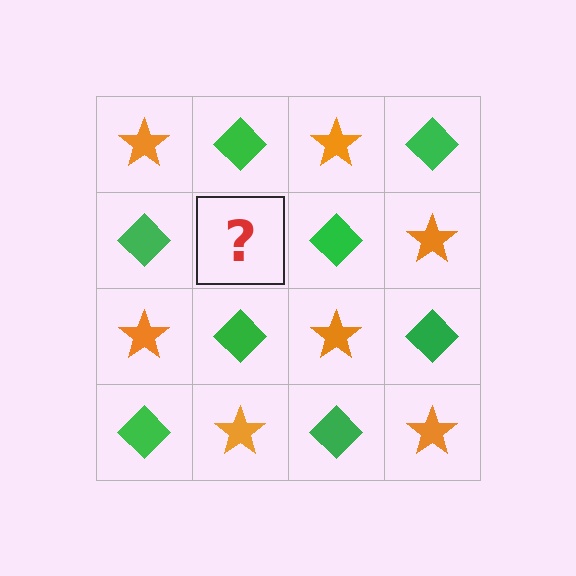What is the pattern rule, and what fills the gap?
The rule is that it alternates orange star and green diamond in a checkerboard pattern. The gap should be filled with an orange star.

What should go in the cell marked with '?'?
The missing cell should contain an orange star.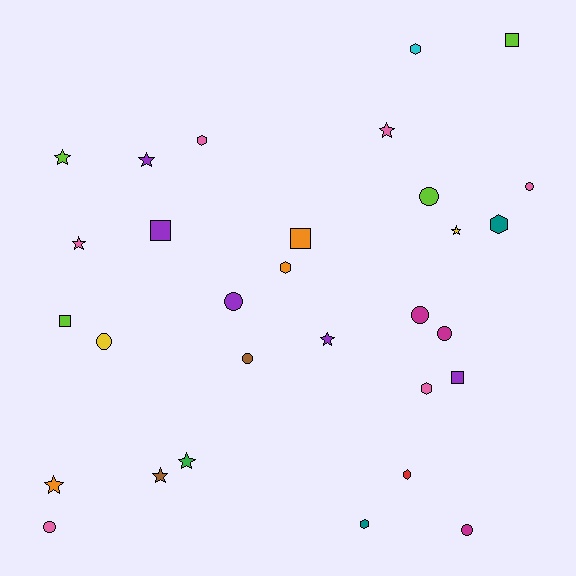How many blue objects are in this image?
There are no blue objects.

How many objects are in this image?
There are 30 objects.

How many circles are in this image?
There are 9 circles.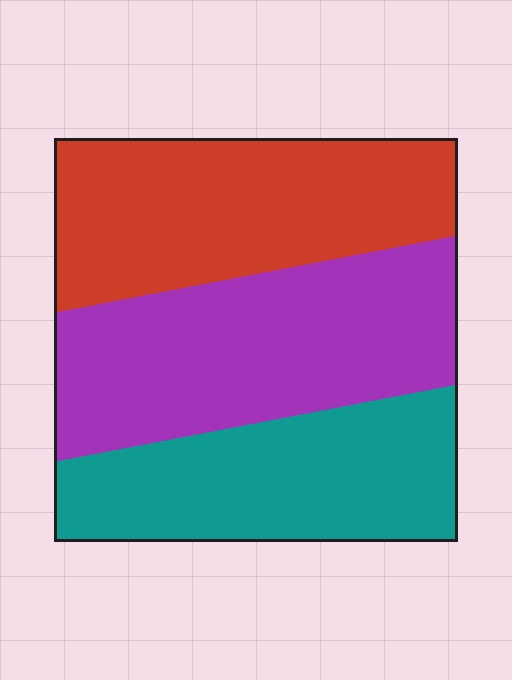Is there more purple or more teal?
Purple.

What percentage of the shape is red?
Red covers about 35% of the shape.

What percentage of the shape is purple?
Purple covers 37% of the shape.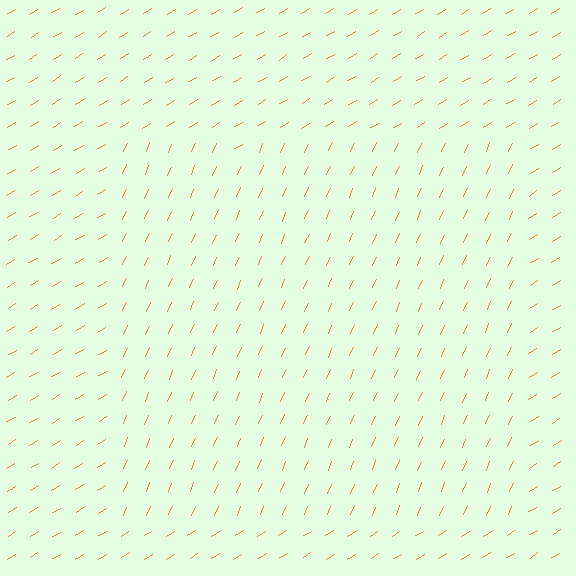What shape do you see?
I see a rectangle.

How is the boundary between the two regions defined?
The boundary is defined purely by a change in line orientation (approximately 35 degrees difference). All lines are the same color and thickness.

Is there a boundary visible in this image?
Yes, there is a texture boundary formed by a change in line orientation.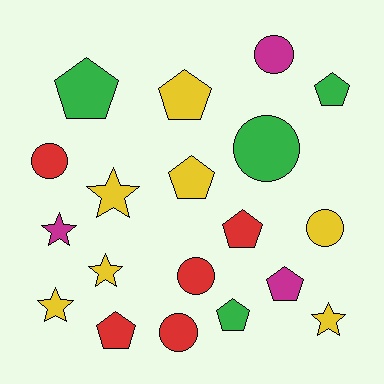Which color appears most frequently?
Yellow, with 7 objects.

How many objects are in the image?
There are 19 objects.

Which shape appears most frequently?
Pentagon, with 8 objects.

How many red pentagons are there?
There are 2 red pentagons.